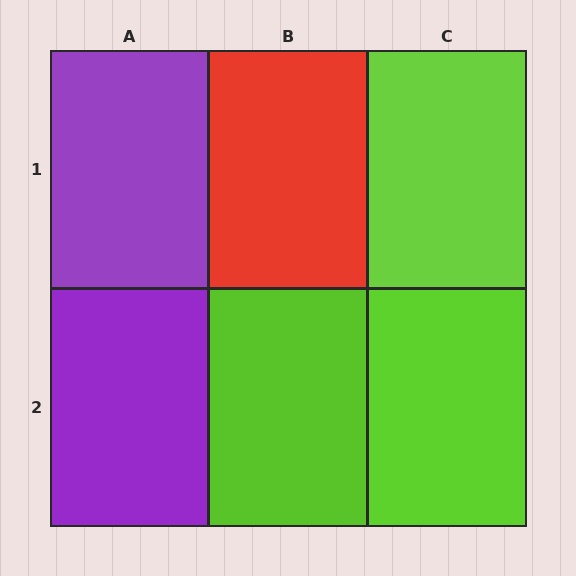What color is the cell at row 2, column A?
Purple.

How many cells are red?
1 cell is red.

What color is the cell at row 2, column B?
Lime.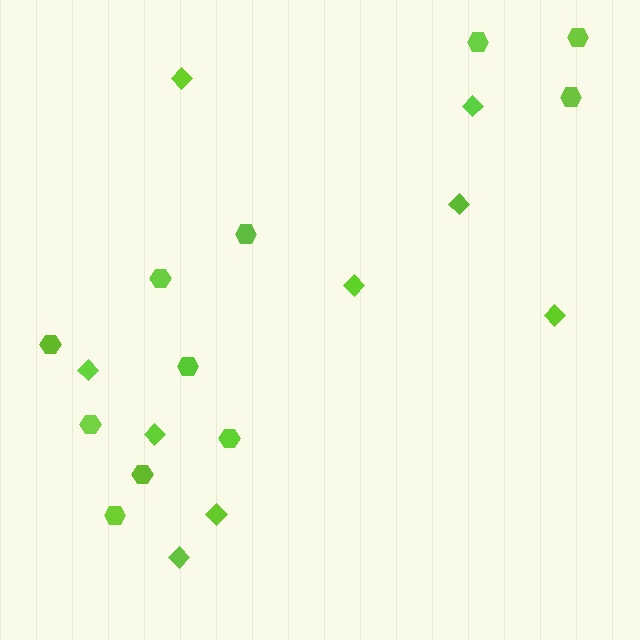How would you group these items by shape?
There are 2 groups: one group of diamonds (9) and one group of hexagons (11).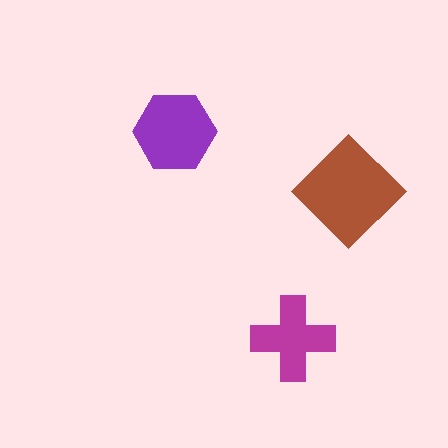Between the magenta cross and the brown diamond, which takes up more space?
The brown diamond.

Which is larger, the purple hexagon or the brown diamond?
The brown diamond.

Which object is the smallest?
The magenta cross.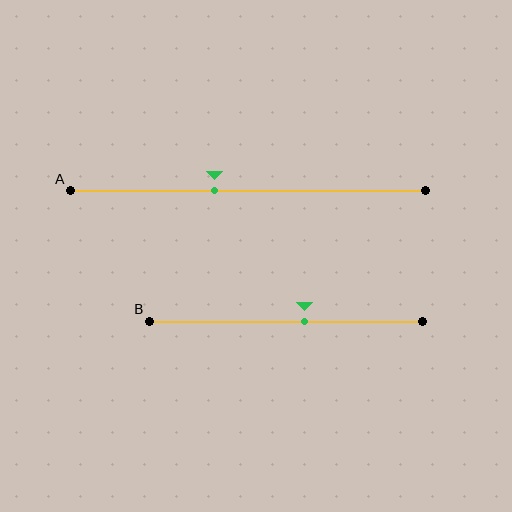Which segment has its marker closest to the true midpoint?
Segment B has its marker closest to the true midpoint.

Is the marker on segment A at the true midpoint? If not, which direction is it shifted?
No, the marker on segment A is shifted to the left by about 9% of the segment length.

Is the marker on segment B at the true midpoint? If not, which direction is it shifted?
No, the marker on segment B is shifted to the right by about 7% of the segment length.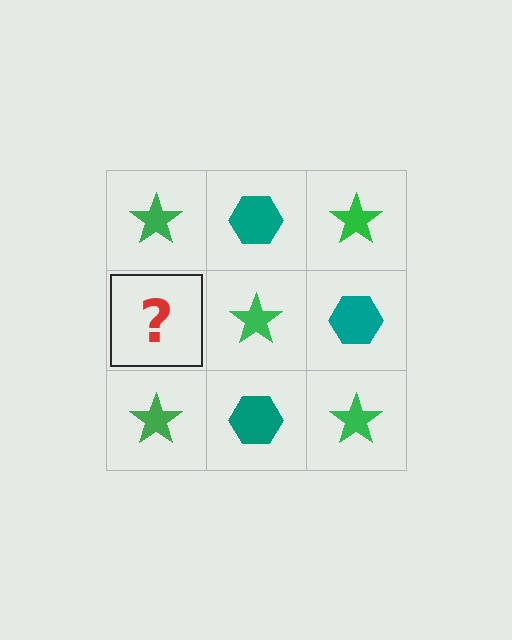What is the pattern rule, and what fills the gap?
The rule is that it alternates green star and teal hexagon in a checkerboard pattern. The gap should be filled with a teal hexagon.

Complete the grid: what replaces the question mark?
The question mark should be replaced with a teal hexagon.